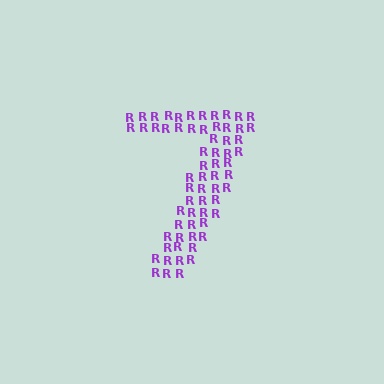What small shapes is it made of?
It is made of small letter R's.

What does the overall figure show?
The overall figure shows the digit 7.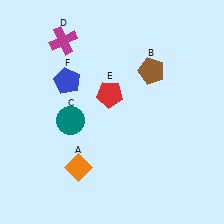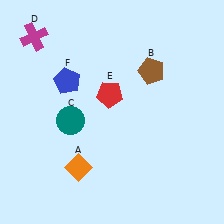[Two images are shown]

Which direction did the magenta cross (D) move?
The magenta cross (D) moved left.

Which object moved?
The magenta cross (D) moved left.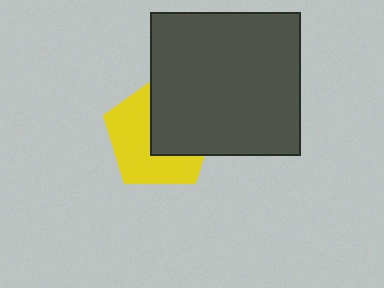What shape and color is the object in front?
The object in front is a dark gray rectangle.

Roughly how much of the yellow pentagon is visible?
About half of it is visible (roughly 53%).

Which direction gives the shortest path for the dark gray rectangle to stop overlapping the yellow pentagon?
Moving toward the upper-right gives the shortest separation.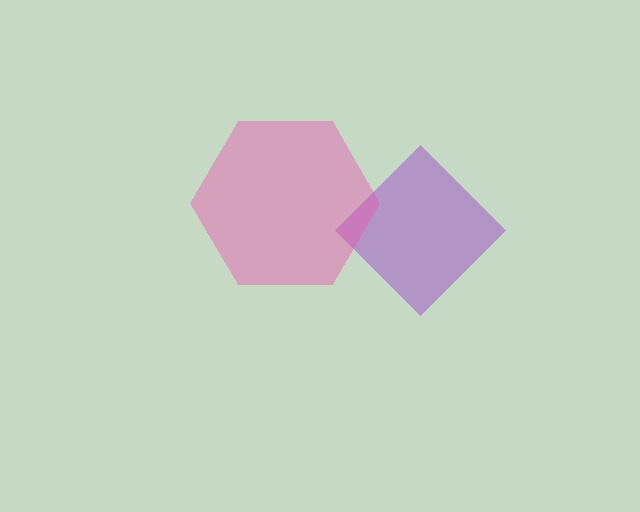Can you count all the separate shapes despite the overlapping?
Yes, there are 2 separate shapes.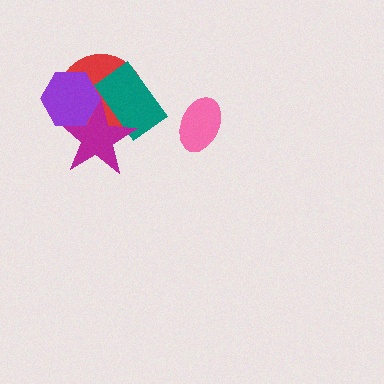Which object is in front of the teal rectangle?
The magenta star is in front of the teal rectangle.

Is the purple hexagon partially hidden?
No, no other shape covers it.